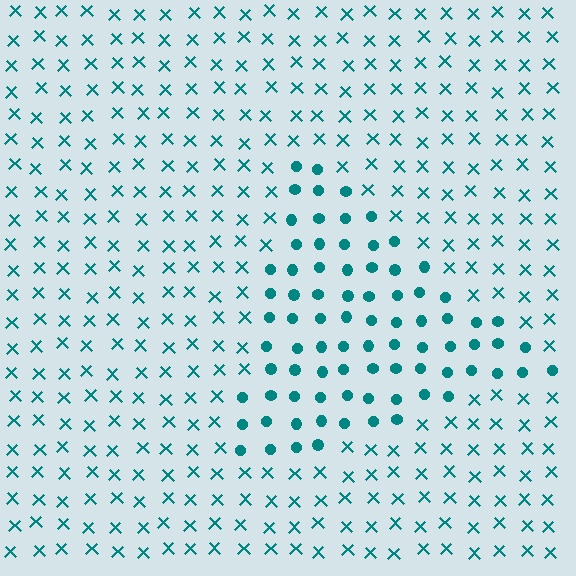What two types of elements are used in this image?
The image uses circles inside the triangle region and X marks outside it.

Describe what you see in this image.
The image is filled with small teal elements arranged in a uniform grid. A triangle-shaped region contains circles, while the surrounding area contains X marks. The boundary is defined purely by the change in element shape.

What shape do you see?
I see a triangle.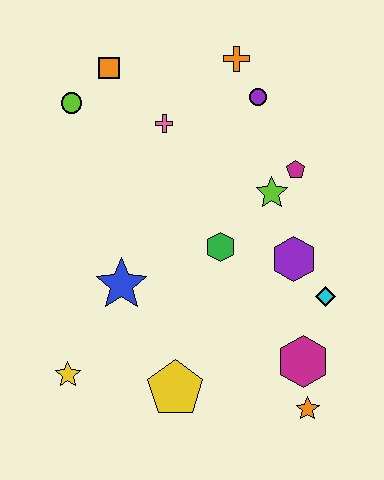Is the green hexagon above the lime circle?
No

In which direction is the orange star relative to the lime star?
The orange star is below the lime star.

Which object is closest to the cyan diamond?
The purple hexagon is closest to the cyan diamond.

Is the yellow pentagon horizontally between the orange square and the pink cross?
No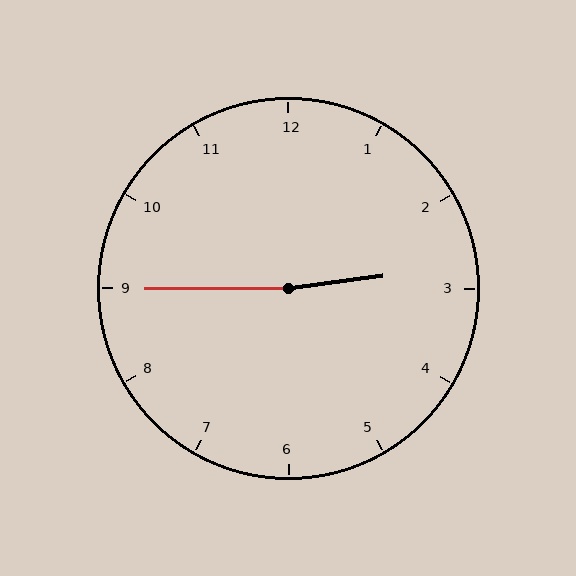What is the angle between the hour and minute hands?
Approximately 172 degrees.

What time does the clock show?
2:45.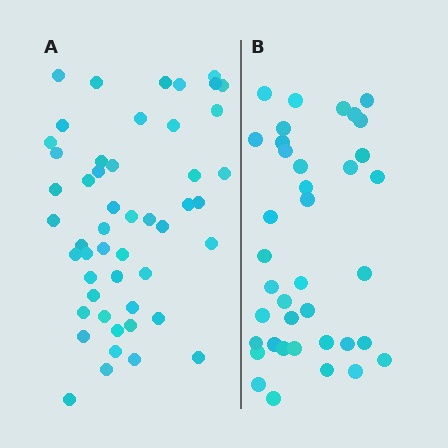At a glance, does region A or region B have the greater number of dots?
Region A (the left region) has more dots.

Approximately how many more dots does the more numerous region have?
Region A has roughly 12 or so more dots than region B.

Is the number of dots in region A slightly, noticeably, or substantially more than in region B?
Region A has noticeably more, but not dramatically so. The ratio is roughly 1.3 to 1.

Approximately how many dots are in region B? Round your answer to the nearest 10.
About 40 dots. (The exact count is 38, which rounds to 40.)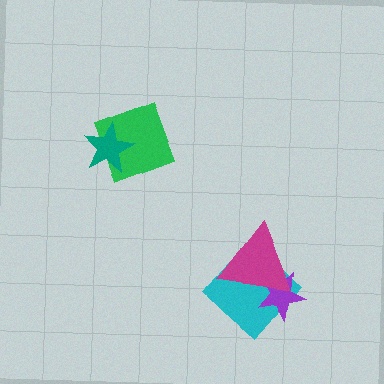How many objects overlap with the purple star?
2 objects overlap with the purple star.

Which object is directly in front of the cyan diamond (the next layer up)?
The purple star is directly in front of the cyan diamond.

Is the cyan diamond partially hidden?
Yes, it is partially covered by another shape.